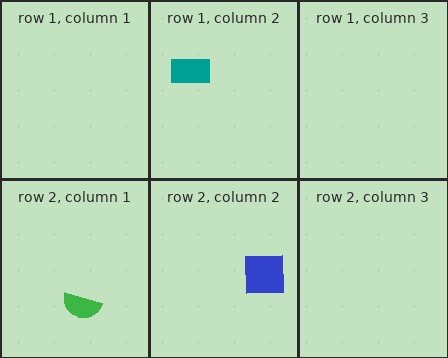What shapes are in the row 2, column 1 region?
The green semicircle.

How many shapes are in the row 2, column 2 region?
1.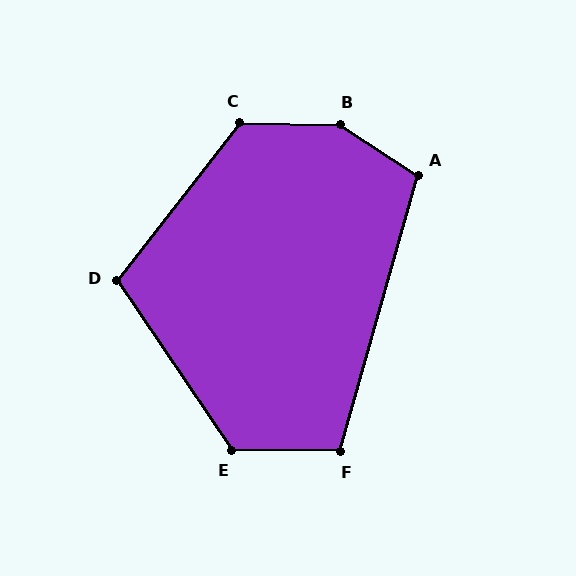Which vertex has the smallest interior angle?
F, at approximately 105 degrees.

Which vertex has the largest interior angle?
B, at approximately 147 degrees.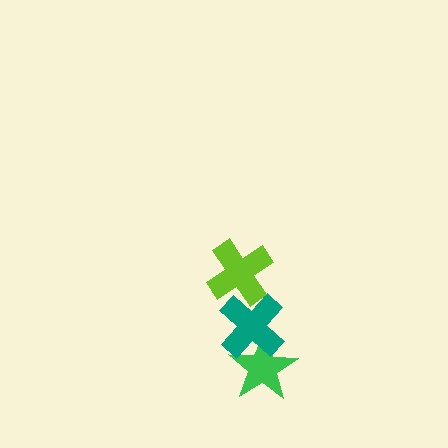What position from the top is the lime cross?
The lime cross is 1st from the top.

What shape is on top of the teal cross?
The lime cross is on top of the teal cross.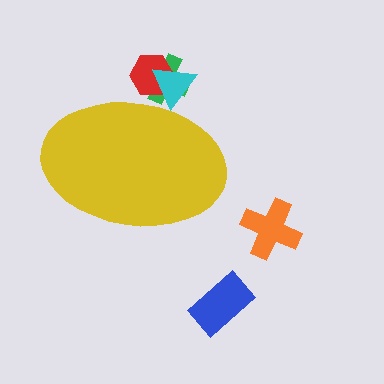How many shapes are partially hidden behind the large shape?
3 shapes are partially hidden.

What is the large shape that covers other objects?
A yellow ellipse.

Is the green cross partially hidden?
Yes, the green cross is partially hidden behind the yellow ellipse.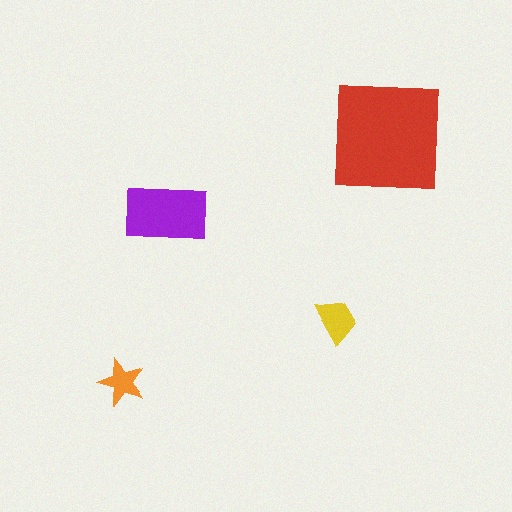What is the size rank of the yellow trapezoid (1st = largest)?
3rd.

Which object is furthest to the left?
The orange star is leftmost.